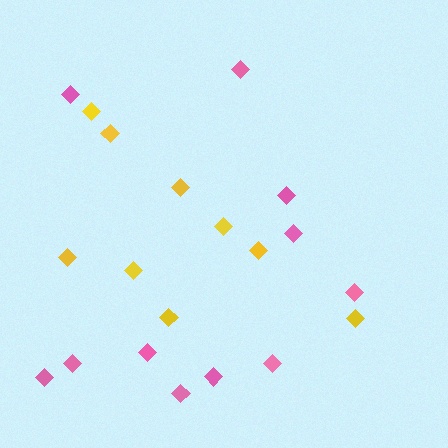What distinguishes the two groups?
There are 2 groups: one group of pink diamonds (11) and one group of yellow diamonds (9).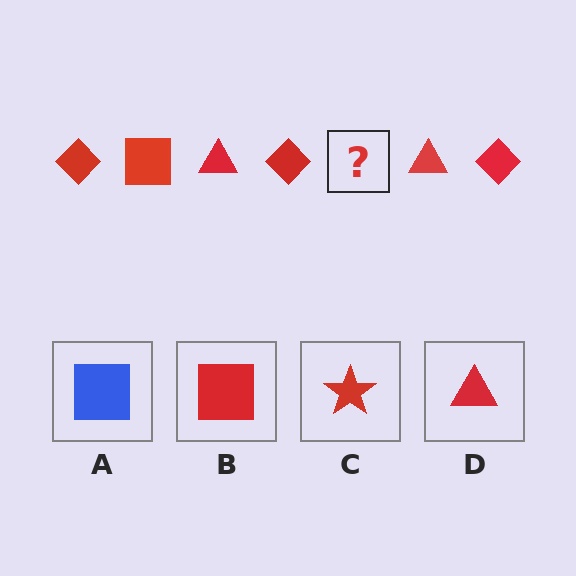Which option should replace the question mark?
Option B.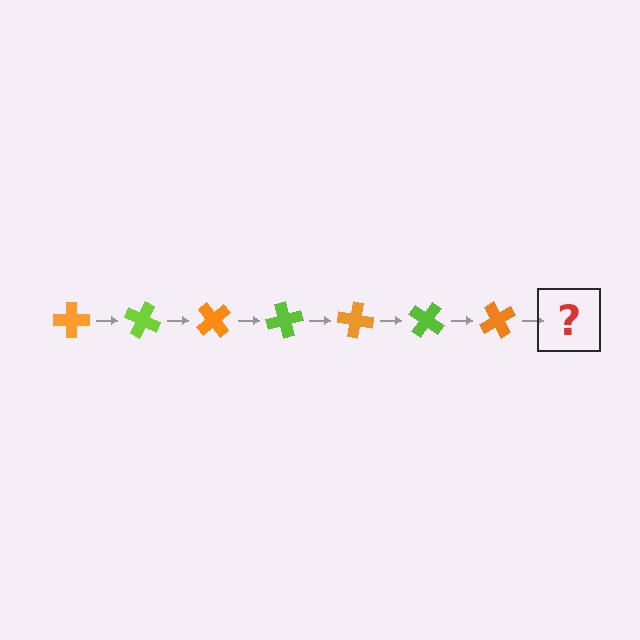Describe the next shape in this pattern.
It should be a lime cross, rotated 175 degrees from the start.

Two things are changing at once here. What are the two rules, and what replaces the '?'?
The two rules are that it rotates 25 degrees each step and the color cycles through orange and lime. The '?' should be a lime cross, rotated 175 degrees from the start.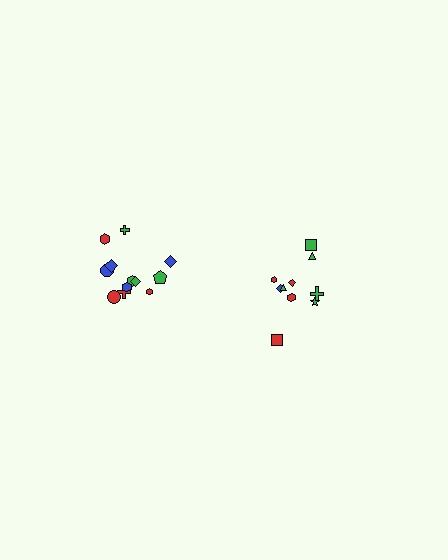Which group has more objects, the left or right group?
The left group.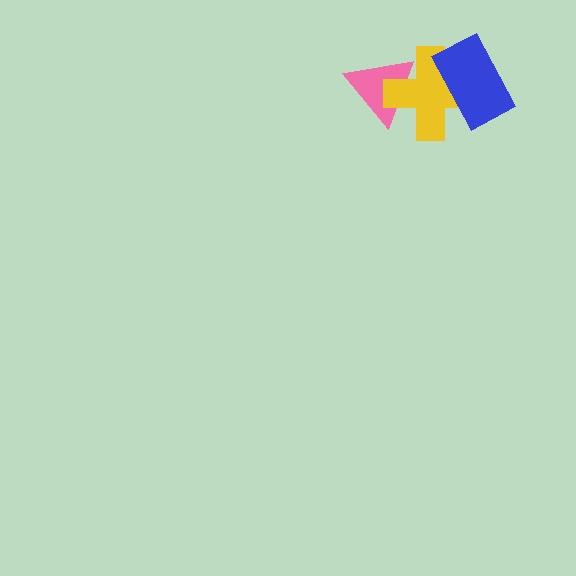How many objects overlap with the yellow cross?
2 objects overlap with the yellow cross.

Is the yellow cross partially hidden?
Yes, it is partially covered by another shape.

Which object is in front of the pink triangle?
The yellow cross is in front of the pink triangle.